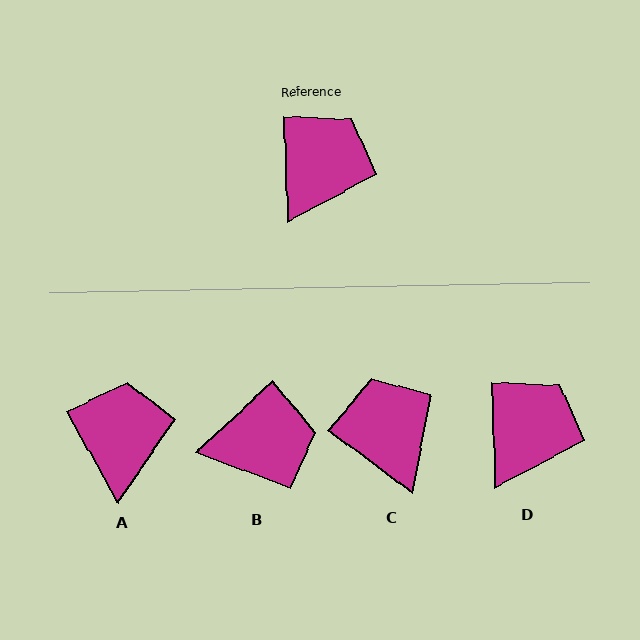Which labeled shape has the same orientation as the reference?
D.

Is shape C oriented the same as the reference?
No, it is off by about 52 degrees.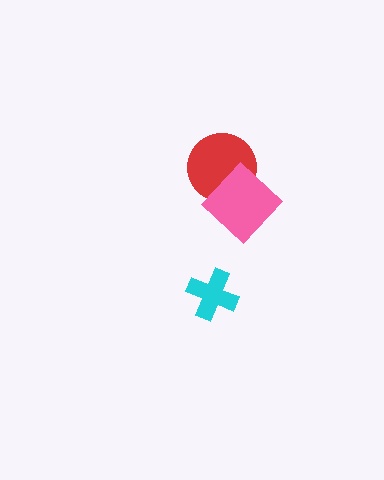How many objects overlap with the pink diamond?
1 object overlaps with the pink diamond.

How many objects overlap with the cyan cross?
0 objects overlap with the cyan cross.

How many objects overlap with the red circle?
1 object overlaps with the red circle.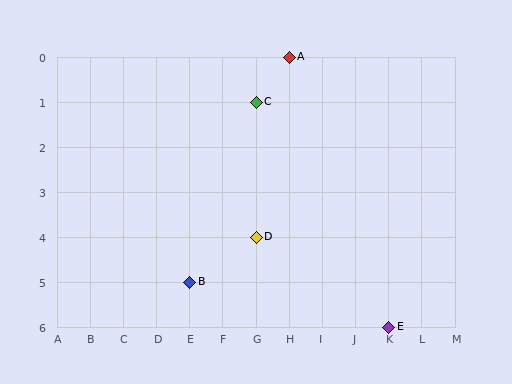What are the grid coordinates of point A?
Point A is at grid coordinates (H, 0).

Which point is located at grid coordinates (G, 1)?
Point C is at (G, 1).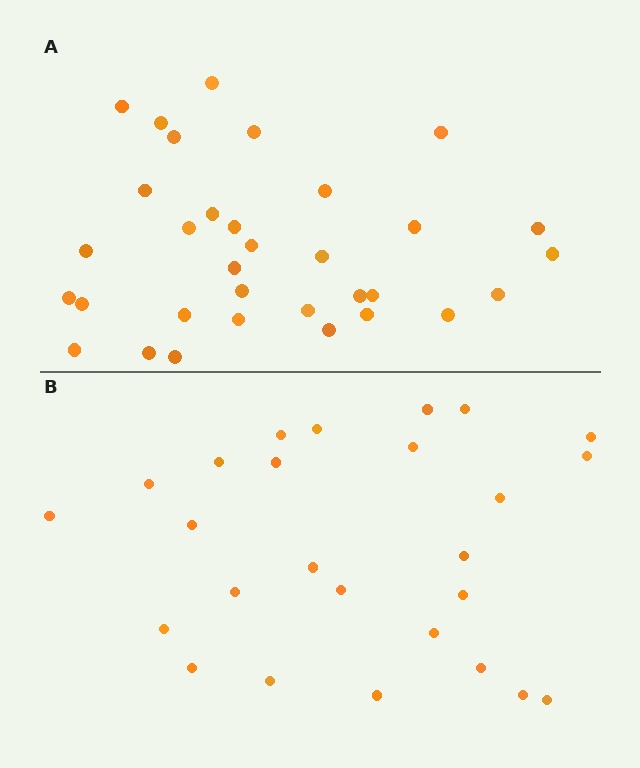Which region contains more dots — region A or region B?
Region A (the top region) has more dots.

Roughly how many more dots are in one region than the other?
Region A has roughly 8 or so more dots than region B.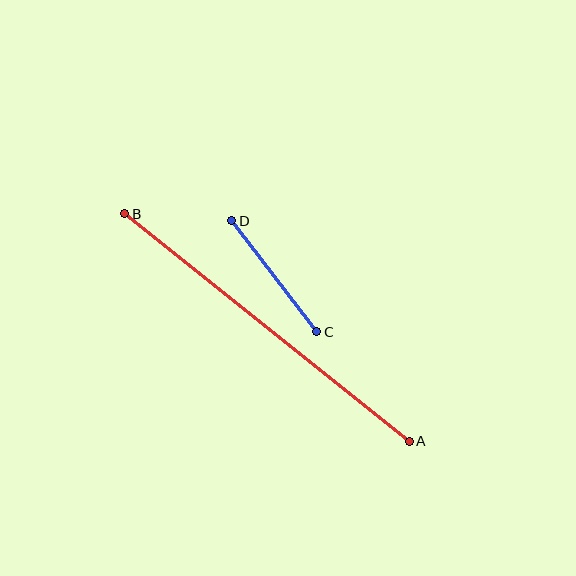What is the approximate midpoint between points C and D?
The midpoint is at approximately (274, 276) pixels.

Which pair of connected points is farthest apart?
Points A and B are farthest apart.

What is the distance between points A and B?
The distance is approximately 364 pixels.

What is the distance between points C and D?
The distance is approximately 140 pixels.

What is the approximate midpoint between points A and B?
The midpoint is at approximately (267, 328) pixels.